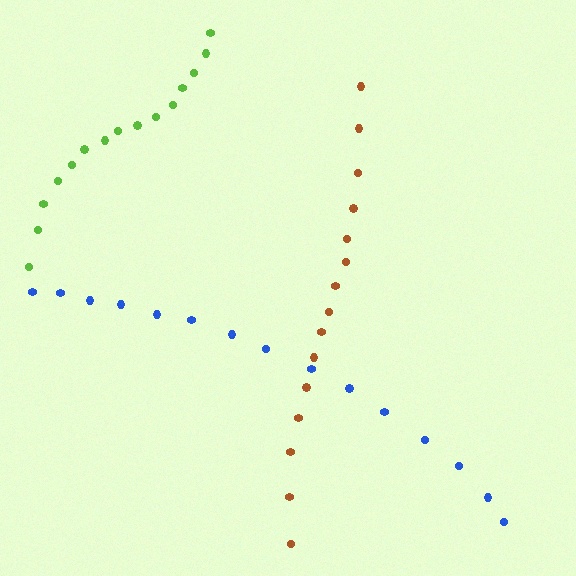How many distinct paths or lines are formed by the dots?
There are 3 distinct paths.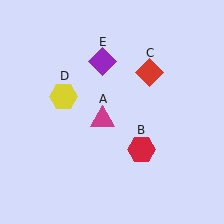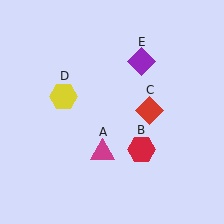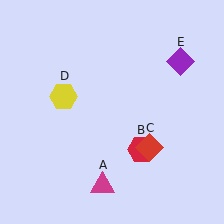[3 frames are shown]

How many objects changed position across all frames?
3 objects changed position: magenta triangle (object A), red diamond (object C), purple diamond (object E).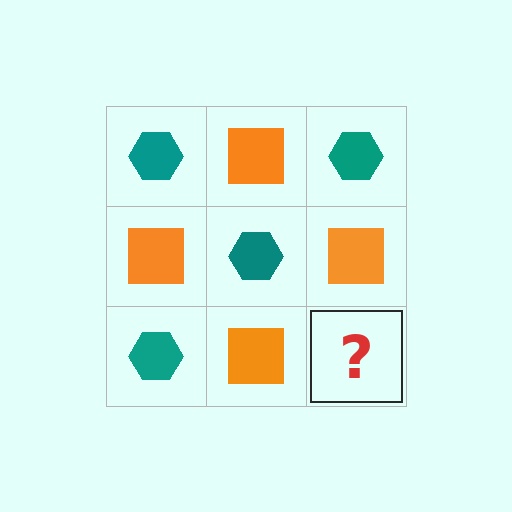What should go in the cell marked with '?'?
The missing cell should contain a teal hexagon.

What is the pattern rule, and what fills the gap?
The rule is that it alternates teal hexagon and orange square in a checkerboard pattern. The gap should be filled with a teal hexagon.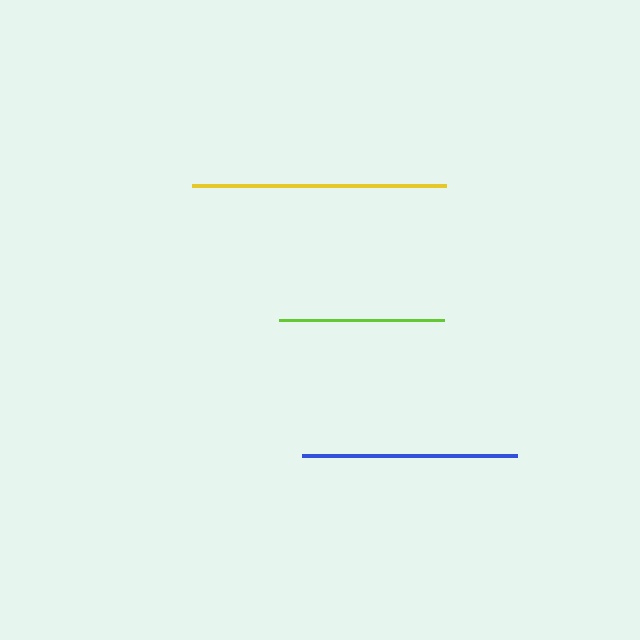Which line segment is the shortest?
The lime line is the shortest at approximately 165 pixels.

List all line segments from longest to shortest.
From longest to shortest: yellow, blue, lime.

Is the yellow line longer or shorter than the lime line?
The yellow line is longer than the lime line.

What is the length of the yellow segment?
The yellow segment is approximately 254 pixels long.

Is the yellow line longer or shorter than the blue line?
The yellow line is longer than the blue line.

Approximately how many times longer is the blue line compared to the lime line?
The blue line is approximately 1.3 times the length of the lime line.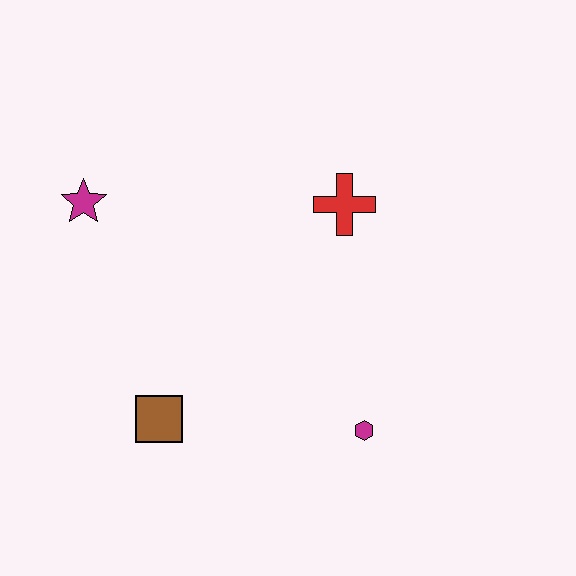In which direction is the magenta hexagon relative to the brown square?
The magenta hexagon is to the right of the brown square.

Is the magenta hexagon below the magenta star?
Yes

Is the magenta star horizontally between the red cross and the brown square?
No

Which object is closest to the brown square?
The magenta hexagon is closest to the brown square.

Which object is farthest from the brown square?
The red cross is farthest from the brown square.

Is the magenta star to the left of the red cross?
Yes